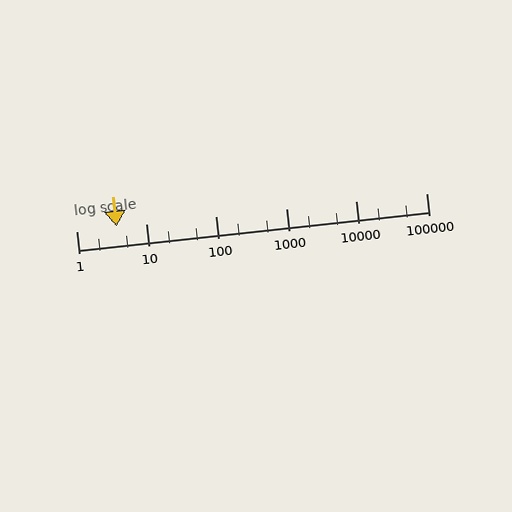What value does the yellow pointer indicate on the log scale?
The pointer indicates approximately 3.8.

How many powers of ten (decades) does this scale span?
The scale spans 5 decades, from 1 to 100000.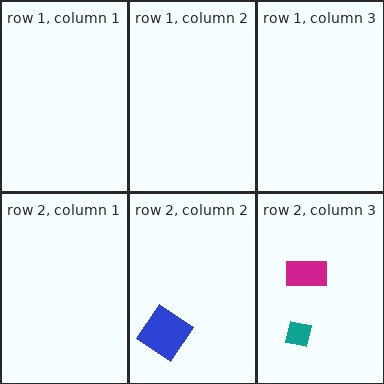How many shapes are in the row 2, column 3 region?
2.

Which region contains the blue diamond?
The row 2, column 2 region.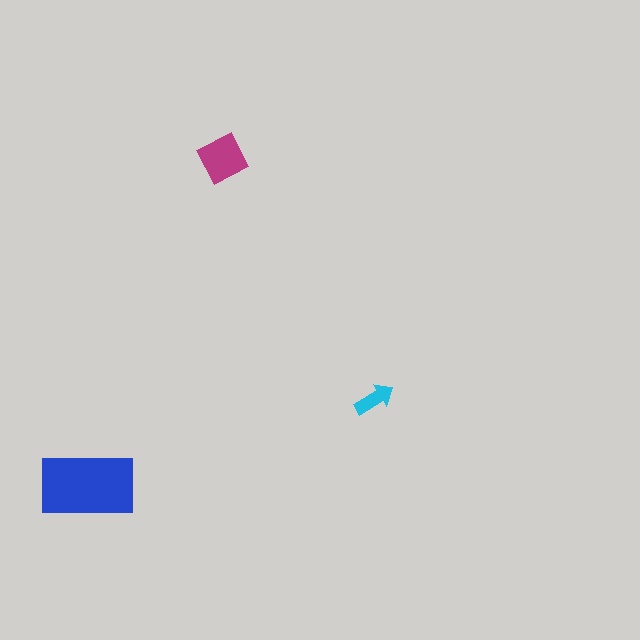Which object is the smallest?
The cyan arrow.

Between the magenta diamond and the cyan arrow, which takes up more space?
The magenta diamond.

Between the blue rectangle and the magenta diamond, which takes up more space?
The blue rectangle.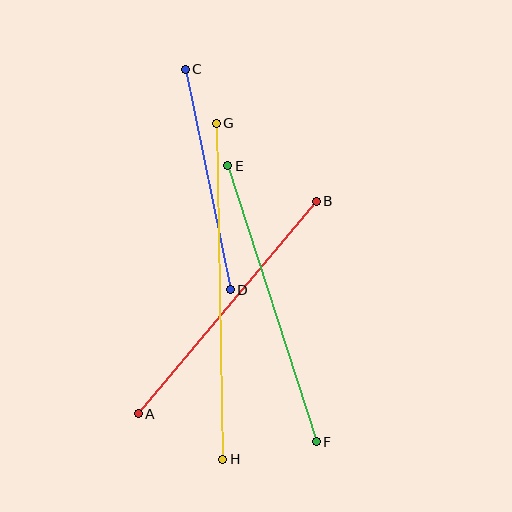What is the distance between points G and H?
The distance is approximately 336 pixels.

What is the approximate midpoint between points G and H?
The midpoint is at approximately (220, 291) pixels.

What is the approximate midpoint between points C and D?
The midpoint is at approximately (208, 180) pixels.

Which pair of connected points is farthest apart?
Points G and H are farthest apart.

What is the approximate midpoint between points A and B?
The midpoint is at approximately (227, 307) pixels.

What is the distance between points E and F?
The distance is approximately 290 pixels.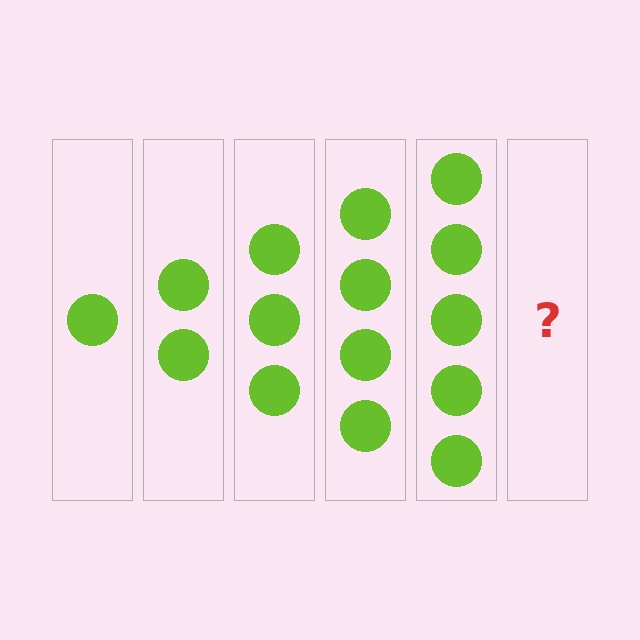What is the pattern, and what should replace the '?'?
The pattern is that each step adds one more circle. The '?' should be 6 circles.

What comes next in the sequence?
The next element should be 6 circles.